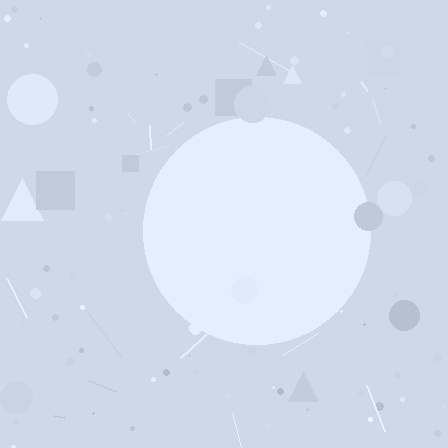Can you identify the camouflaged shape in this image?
The camouflaged shape is a circle.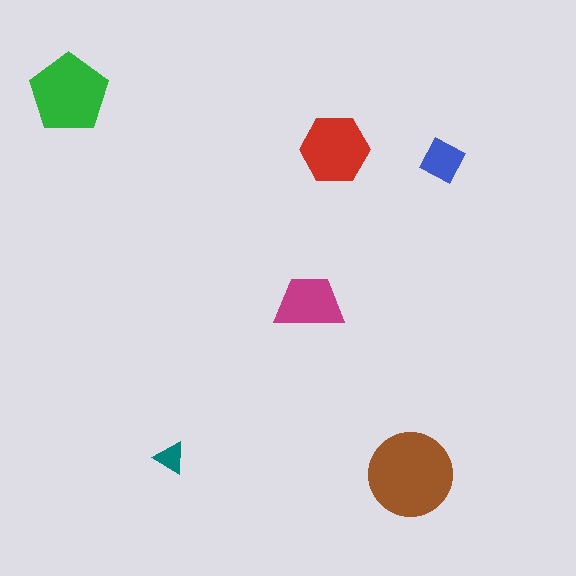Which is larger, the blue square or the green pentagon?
The green pentagon.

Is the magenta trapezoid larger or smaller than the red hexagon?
Smaller.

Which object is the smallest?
The teal triangle.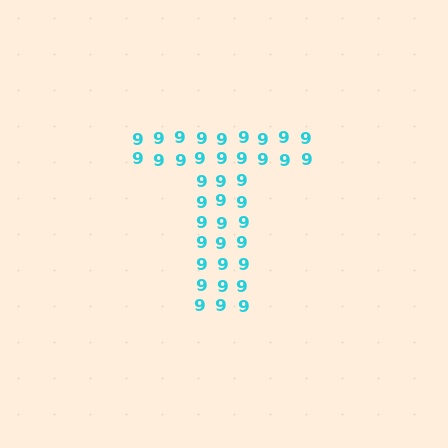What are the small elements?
The small elements are digit 9's.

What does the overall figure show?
The overall figure shows the letter T.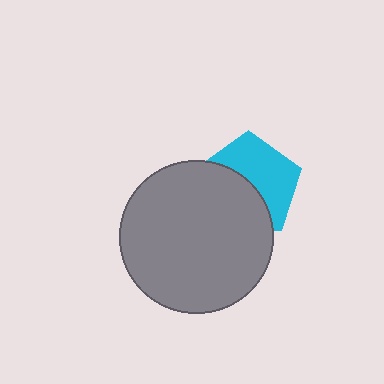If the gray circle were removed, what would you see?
You would see the complete cyan pentagon.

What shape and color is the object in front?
The object in front is a gray circle.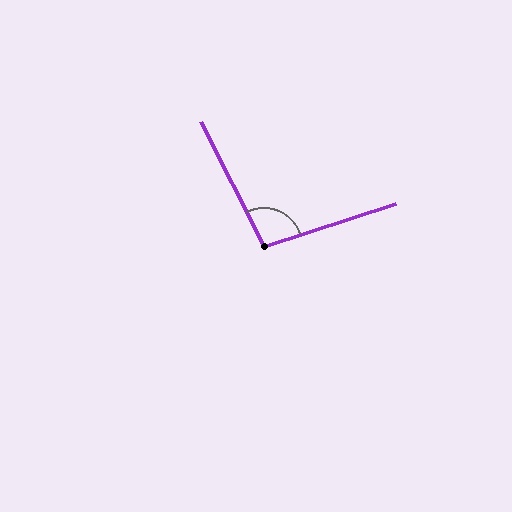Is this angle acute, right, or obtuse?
It is obtuse.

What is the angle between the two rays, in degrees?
Approximately 99 degrees.